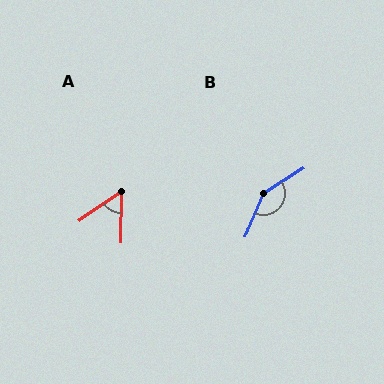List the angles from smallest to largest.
A (53°), B (144°).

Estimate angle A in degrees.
Approximately 53 degrees.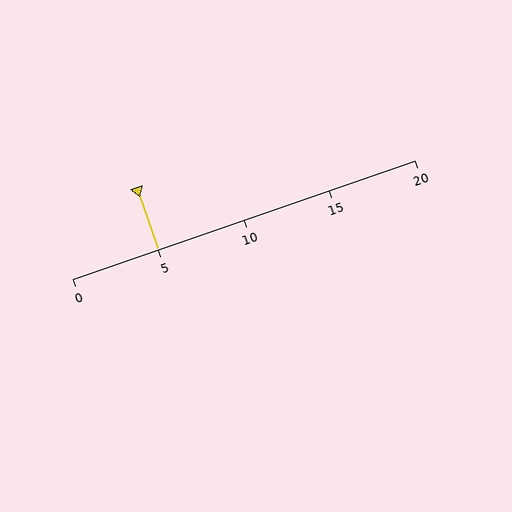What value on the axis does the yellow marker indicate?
The marker indicates approximately 5.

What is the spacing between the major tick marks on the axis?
The major ticks are spaced 5 apart.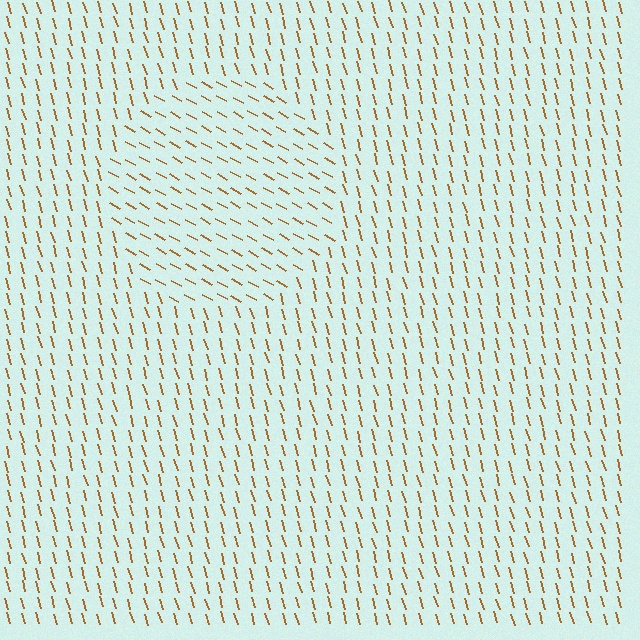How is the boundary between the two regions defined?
The boundary is defined purely by a change in line orientation (approximately 45 degrees difference). All lines are the same color and thickness.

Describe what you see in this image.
The image is filled with small brown line segments. A circle region in the image has lines oriented differently from the surrounding lines, creating a visible texture boundary.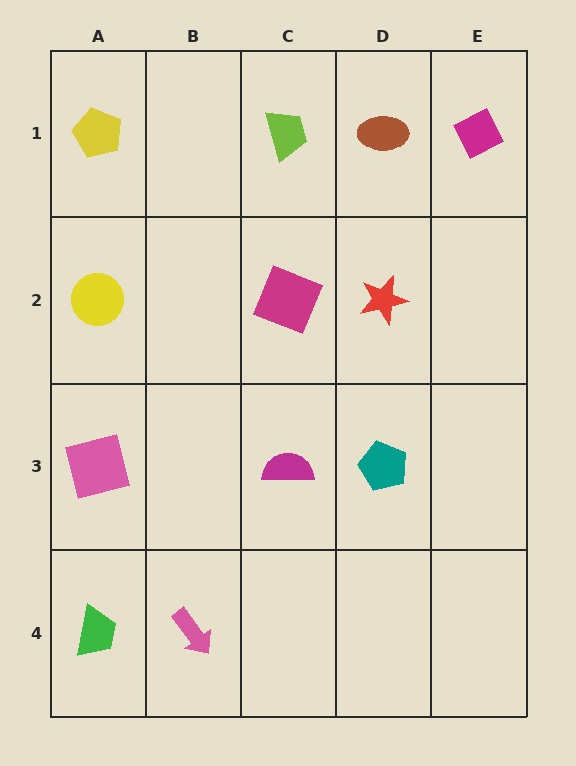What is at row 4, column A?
A green trapezoid.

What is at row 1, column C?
A lime trapezoid.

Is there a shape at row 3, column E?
No, that cell is empty.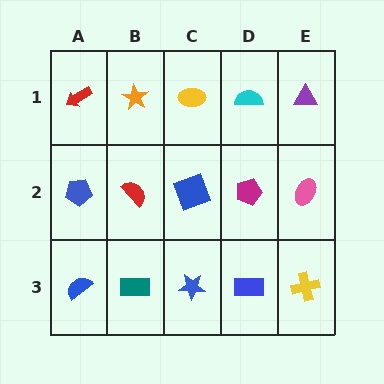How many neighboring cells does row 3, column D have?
3.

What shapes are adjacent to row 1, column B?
A red semicircle (row 2, column B), a red arrow (row 1, column A), a yellow ellipse (row 1, column C).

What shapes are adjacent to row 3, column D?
A magenta pentagon (row 2, column D), a blue star (row 3, column C), a yellow cross (row 3, column E).